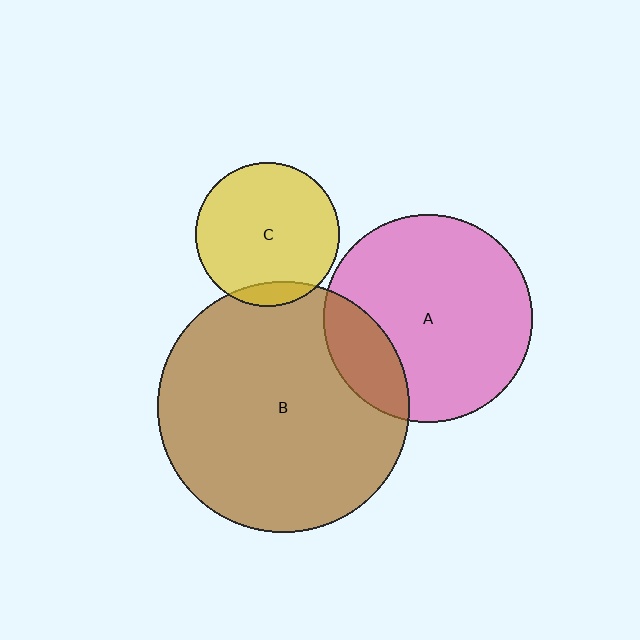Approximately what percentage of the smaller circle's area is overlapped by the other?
Approximately 10%.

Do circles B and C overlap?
Yes.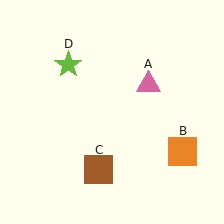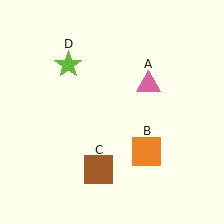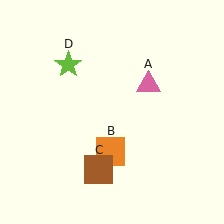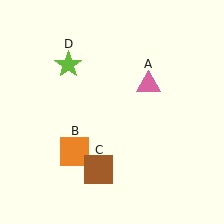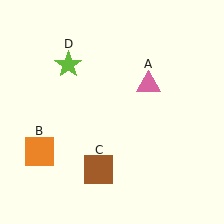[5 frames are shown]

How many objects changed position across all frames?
1 object changed position: orange square (object B).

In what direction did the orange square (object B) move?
The orange square (object B) moved left.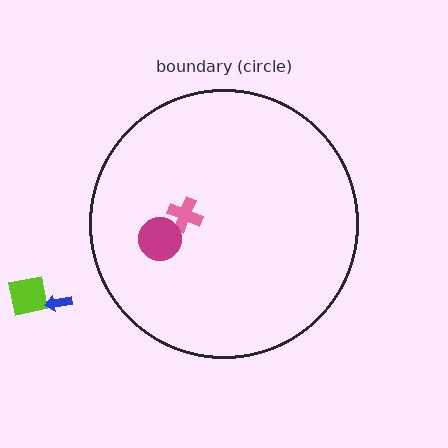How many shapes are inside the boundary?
2 inside, 2 outside.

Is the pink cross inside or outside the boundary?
Inside.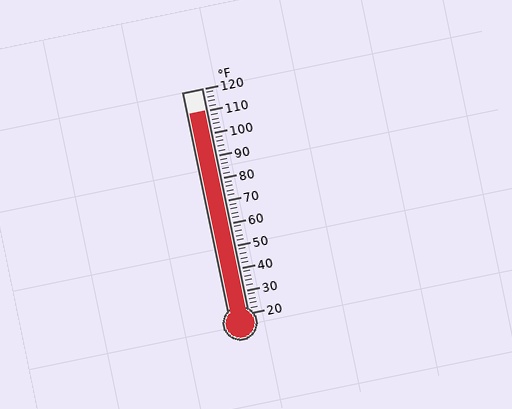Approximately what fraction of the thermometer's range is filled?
The thermometer is filled to approximately 90% of its range.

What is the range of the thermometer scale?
The thermometer scale ranges from 20°F to 120°F.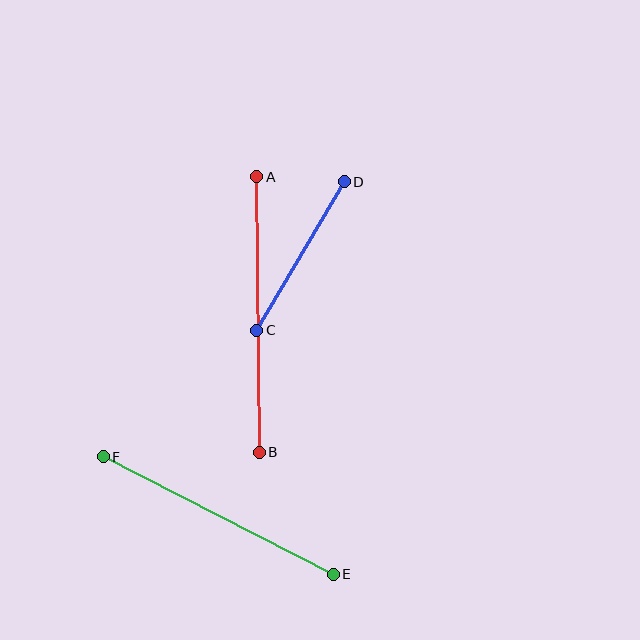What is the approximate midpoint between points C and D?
The midpoint is at approximately (301, 256) pixels.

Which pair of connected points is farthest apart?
Points A and B are farthest apart.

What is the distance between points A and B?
The distance is approximately 275 pixels.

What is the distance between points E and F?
The distance is approximately 258 pixels.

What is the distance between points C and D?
The distance is approximately 173 pixels.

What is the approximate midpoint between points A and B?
The midpoint is at approximately (258, 314) pixels.